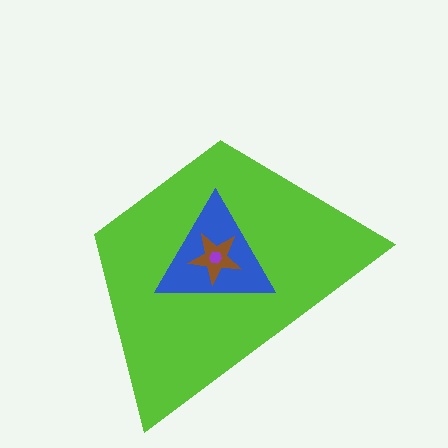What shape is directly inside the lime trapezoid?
The blue triangle.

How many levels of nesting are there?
4.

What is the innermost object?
The purple hexagon.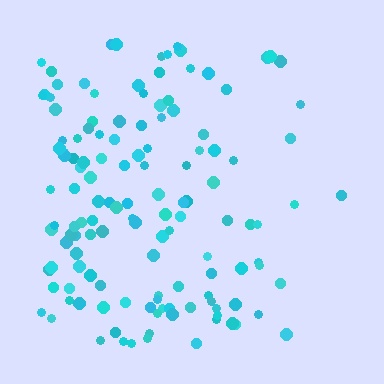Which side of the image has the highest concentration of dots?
The left.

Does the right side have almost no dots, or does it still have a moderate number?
Still a moderate number, just noticeably fewer than the left.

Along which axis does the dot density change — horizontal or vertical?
Horizontal.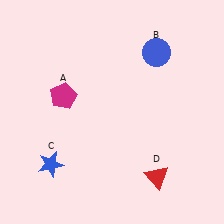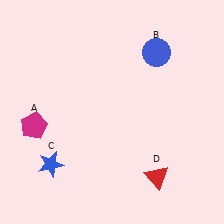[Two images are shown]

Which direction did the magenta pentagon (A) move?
The magenta pentagon (A) moved down.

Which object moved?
The magenta pentagon (A) moved down.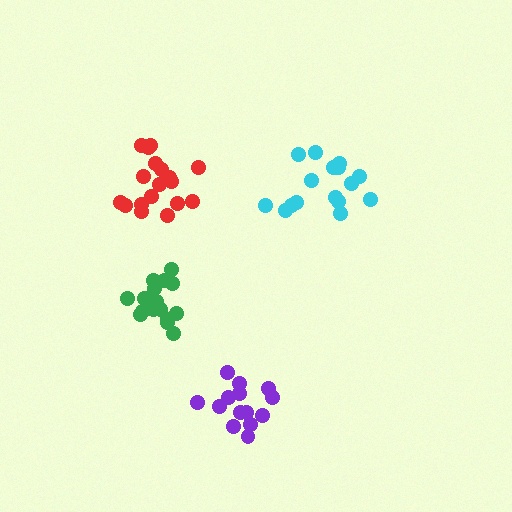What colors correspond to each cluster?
The clusters are colored: red, green, cyan, purple.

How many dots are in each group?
Group 1: 18 dots, Group 2: 18 dots, Group 3: 16 dots, Group 4: 14 dots (66 total).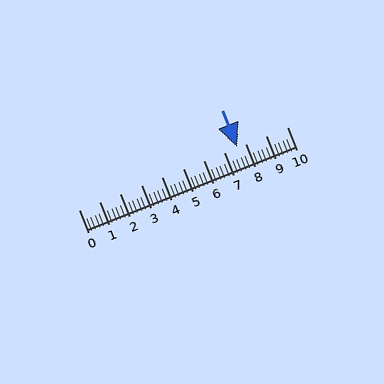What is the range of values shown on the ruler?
The ruler shows values from 0 to 10.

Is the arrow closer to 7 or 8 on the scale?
The arrow is closer to 8.